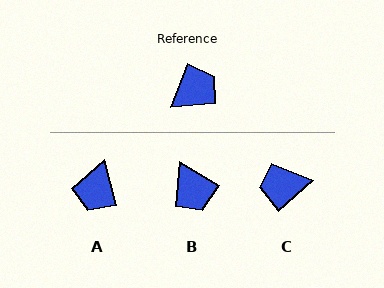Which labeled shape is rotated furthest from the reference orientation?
C, about 153 degrees away.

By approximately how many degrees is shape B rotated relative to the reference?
Approximately 100 degrees clockwise.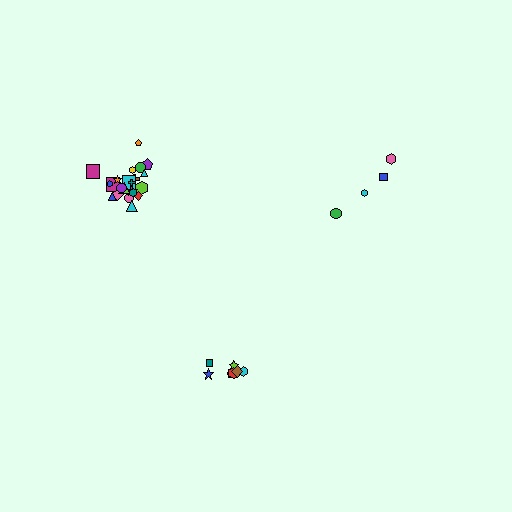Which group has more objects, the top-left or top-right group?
The top-left group.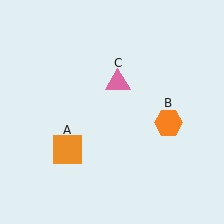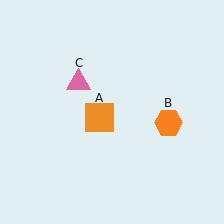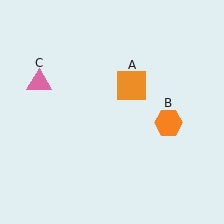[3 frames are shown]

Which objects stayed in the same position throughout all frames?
Orange hexagon (object B) remained stationary.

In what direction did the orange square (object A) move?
The orange square (object A) moved up and to the right.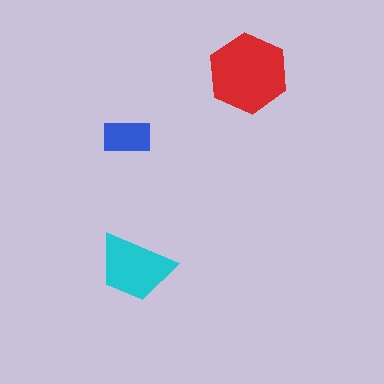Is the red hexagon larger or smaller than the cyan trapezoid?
Larger.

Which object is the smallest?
The blue rectangle.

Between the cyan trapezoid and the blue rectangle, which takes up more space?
The cyan trapezoid.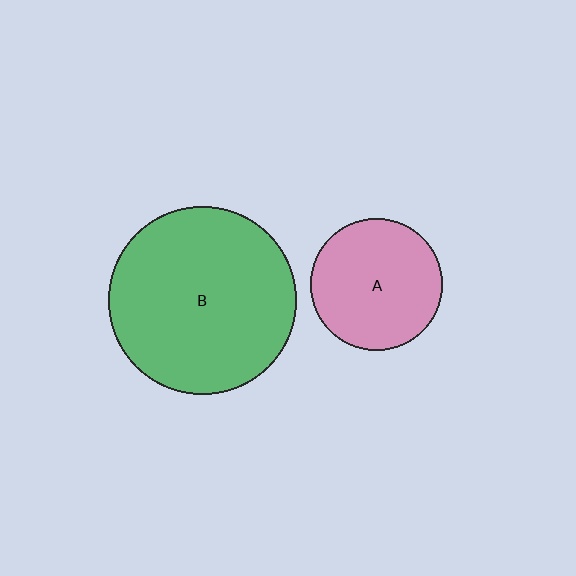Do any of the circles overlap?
No, none of the circles overlap.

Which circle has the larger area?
Circle B (green).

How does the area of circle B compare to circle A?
Approximately 2.0 times.